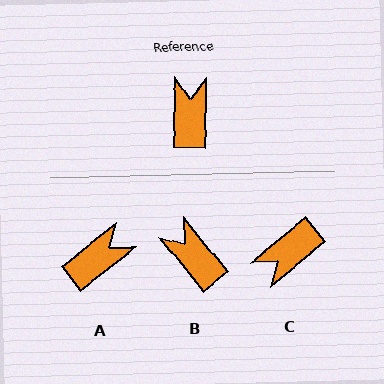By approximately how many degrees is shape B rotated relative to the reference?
Approximately 40 degrees counter-clockwise.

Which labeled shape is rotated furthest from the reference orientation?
C, about 131 degrees away.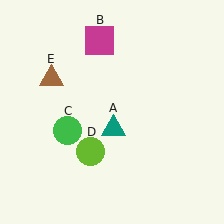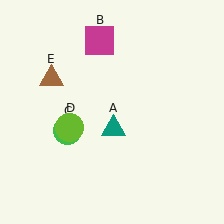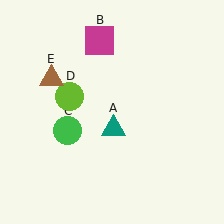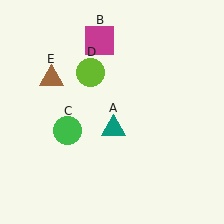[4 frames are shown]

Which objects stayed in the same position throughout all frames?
Teal triangle (object A) and magenta square (object B) and green circle (object C) and brown triangle (object E) remained stationary.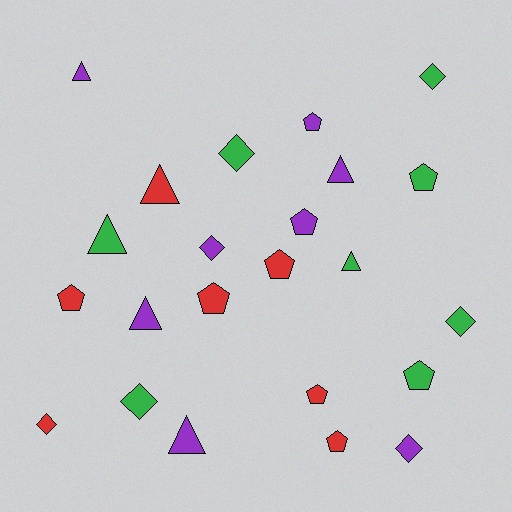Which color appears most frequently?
Purple, with 8 objects.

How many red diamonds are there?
There is 1 red diamond.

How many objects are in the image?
There are 23 objects.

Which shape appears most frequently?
Pentagon, with 9 objects.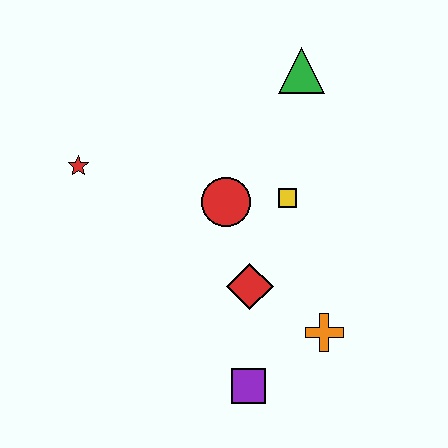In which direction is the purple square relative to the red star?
The purple square is below the red star.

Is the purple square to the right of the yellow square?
No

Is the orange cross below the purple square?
No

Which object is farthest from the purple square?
The green triangle is farthest from the purple square.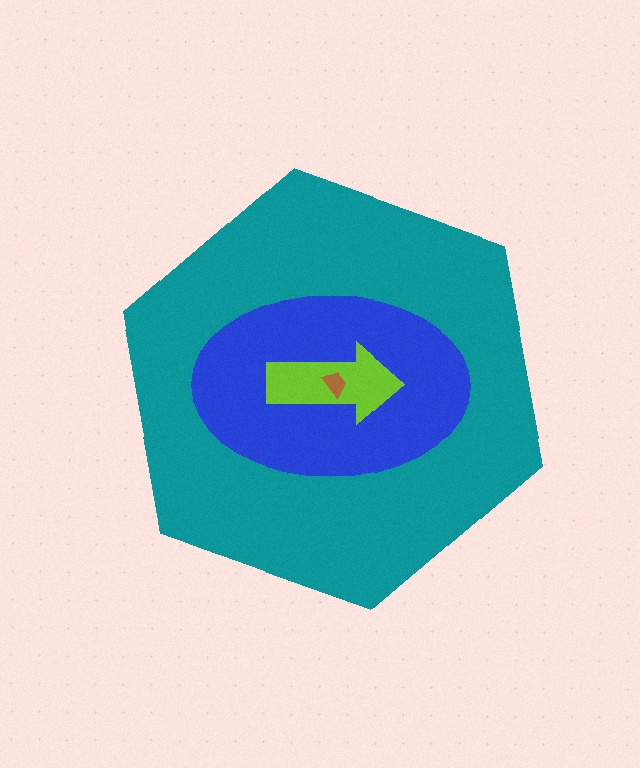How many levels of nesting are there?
4.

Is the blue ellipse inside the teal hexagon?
Yes.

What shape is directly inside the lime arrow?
The brown trapezoid.